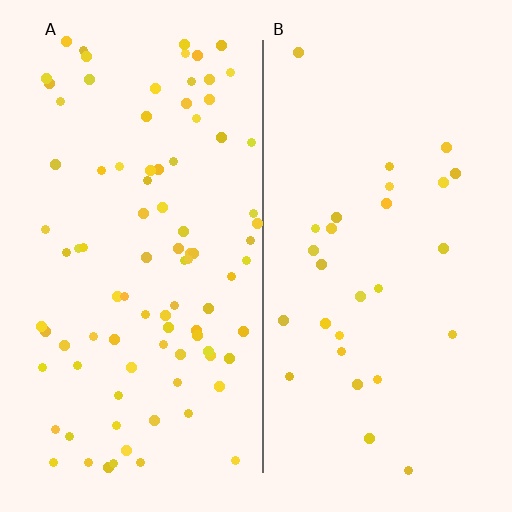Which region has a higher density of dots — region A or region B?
A (the left).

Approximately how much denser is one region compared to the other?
Approximately 3.2× — region A over region B.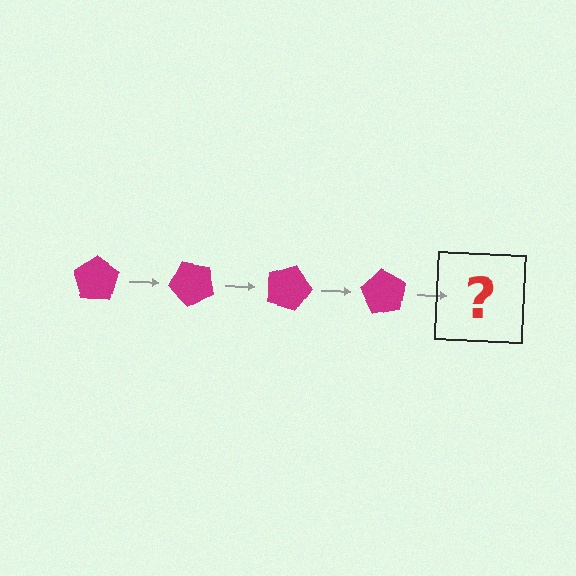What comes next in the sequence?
The next element should be a magenta pentagon rotated 180 degrees.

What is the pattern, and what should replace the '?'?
The pattern is that the pentagon rotates 45 degrees each step. The '?' should be a magenta pentagon rotated 180 degrees.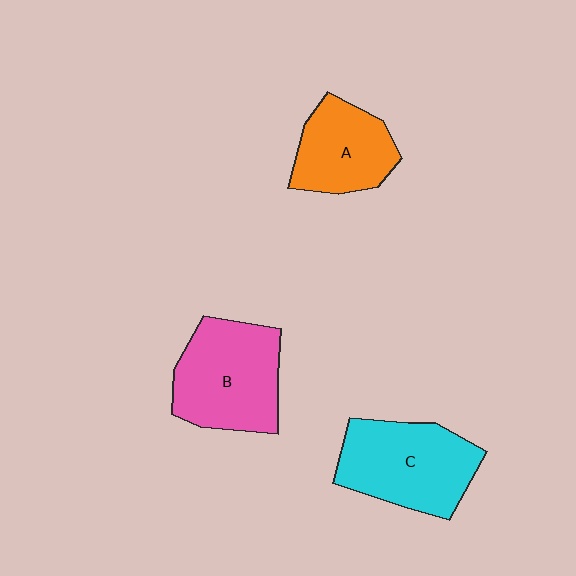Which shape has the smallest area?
Shape A (orange).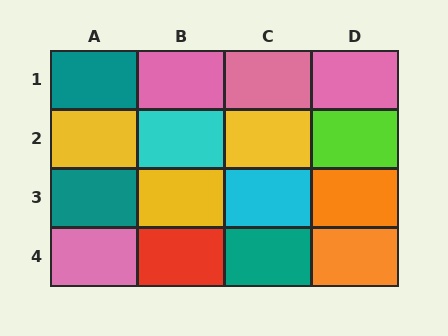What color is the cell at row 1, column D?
Pink.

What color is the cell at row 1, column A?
Teal.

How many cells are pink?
4 cells are pink.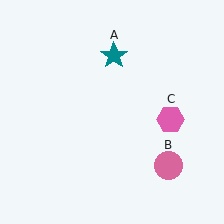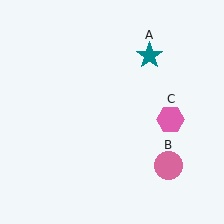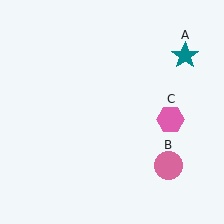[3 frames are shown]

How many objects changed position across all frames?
1 object changed position: teal star (object A).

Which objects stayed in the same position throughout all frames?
Pink circle (object B) and pink hexagon (object C) remained stationary.